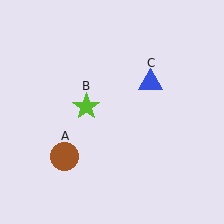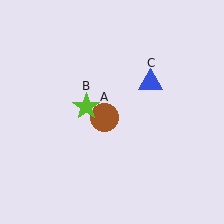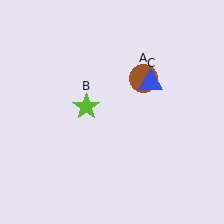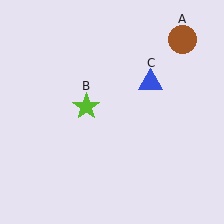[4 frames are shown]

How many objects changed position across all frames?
1 object changed position: brown circle (object A).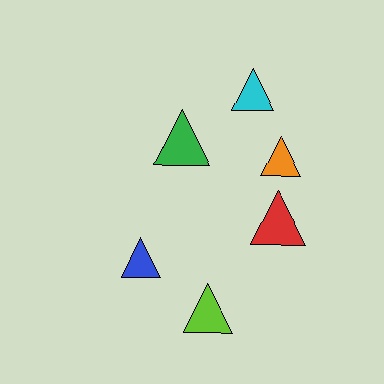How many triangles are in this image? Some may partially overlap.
There are 6 triangles.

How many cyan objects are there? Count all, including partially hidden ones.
There is 1 cyan object.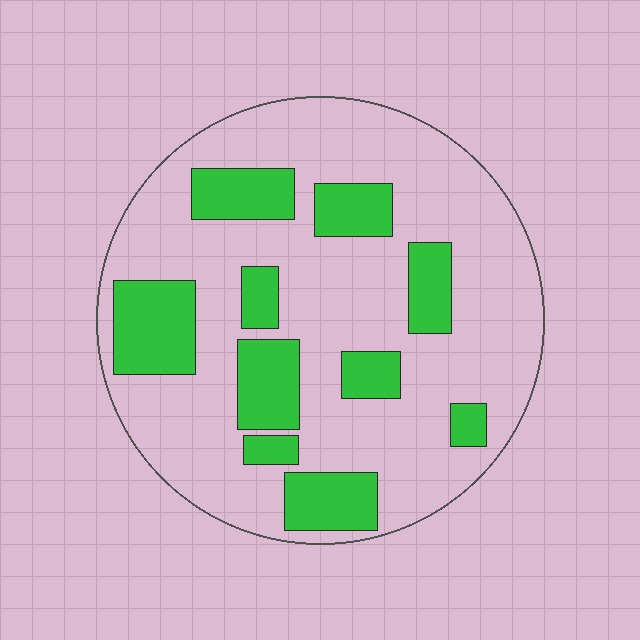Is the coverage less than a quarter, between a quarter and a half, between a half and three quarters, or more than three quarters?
Between a quarter and a half.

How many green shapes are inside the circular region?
10.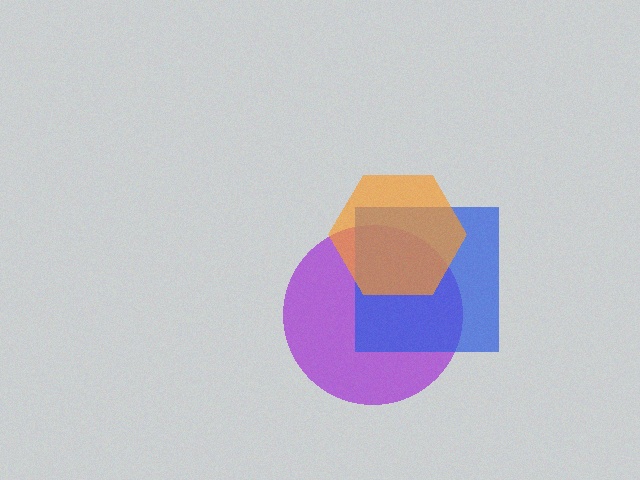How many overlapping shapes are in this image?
There are 3 overlapping shapes in the image.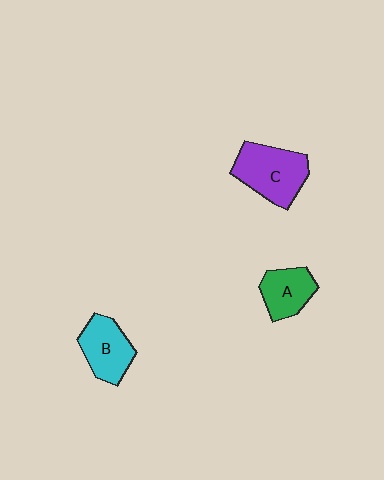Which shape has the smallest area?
Shape A (green).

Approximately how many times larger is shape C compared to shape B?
Approximately 1.3 times.